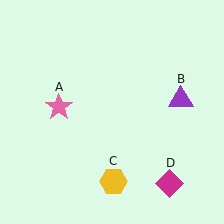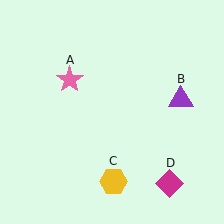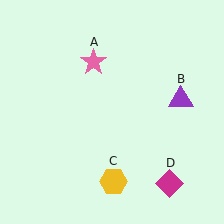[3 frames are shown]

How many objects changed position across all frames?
1 object changed position: pink star (object A).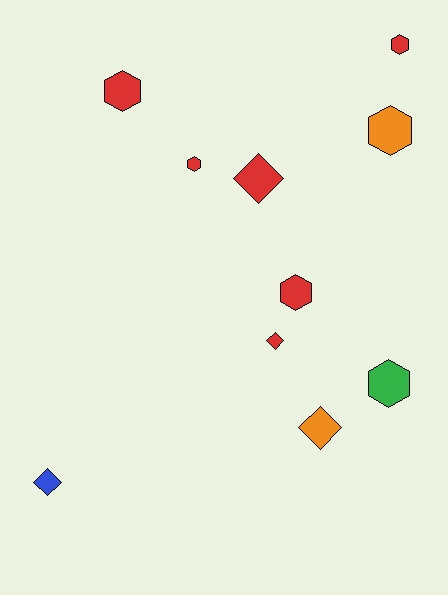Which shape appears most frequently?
Hexagon, with 6 objects.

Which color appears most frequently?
Red, with 6 objects.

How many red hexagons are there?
There are 4 red hexagons.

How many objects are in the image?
There are 10 objects.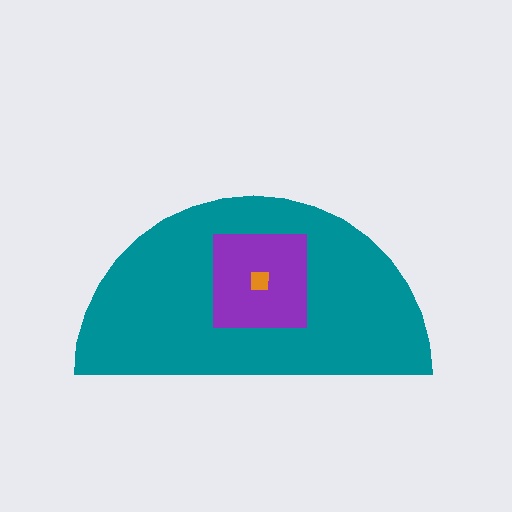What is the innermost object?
The orange square.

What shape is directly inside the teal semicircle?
The purple square.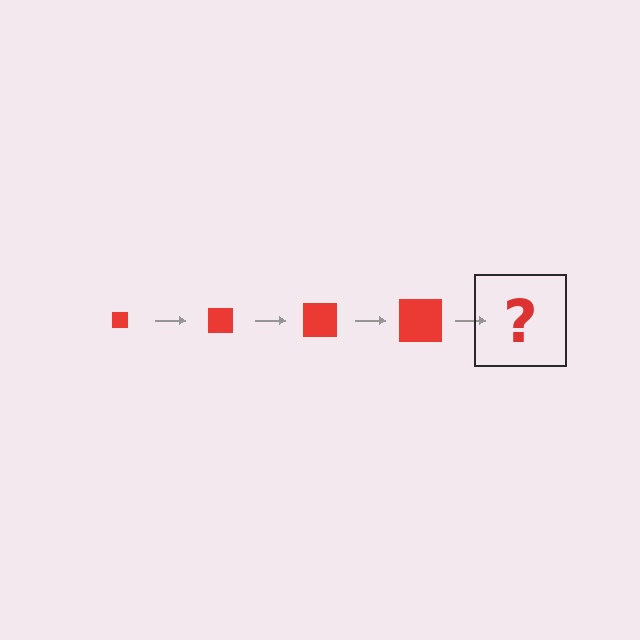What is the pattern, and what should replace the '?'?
The pattern is that the square gets progressively larger each step. The '?' should be a red square, larger than the previous one.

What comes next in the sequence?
The next element should be a red square, larger than the previous one.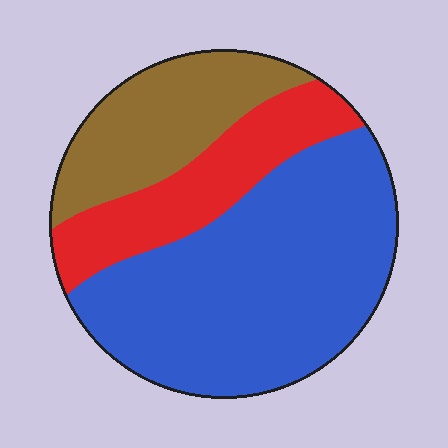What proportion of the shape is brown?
Brown covers about 25% of the shape.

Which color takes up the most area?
Blue, at roughly 55%.